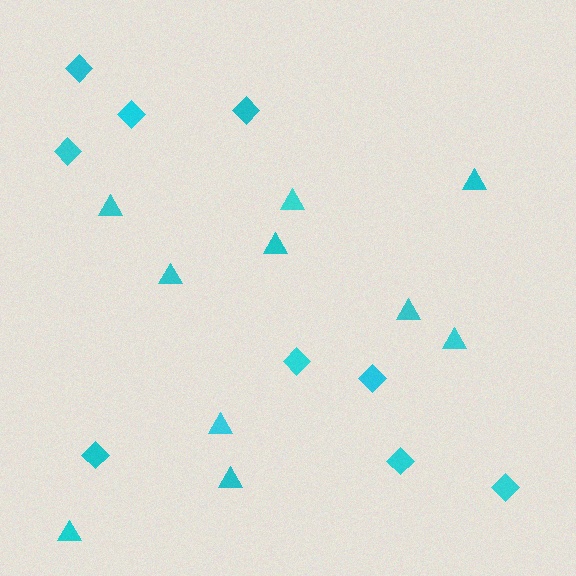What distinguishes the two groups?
There are 2 groups: one group of diamonds (9) and one group of triangles (10).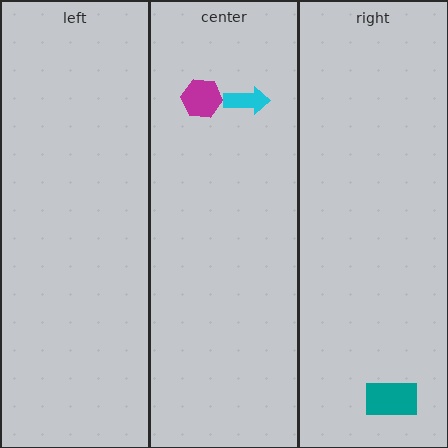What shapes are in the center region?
The magenta hexagon, the cyan arrow.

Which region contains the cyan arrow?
The center region.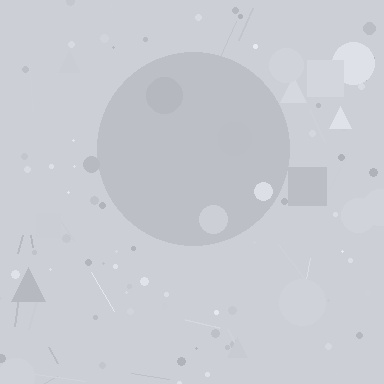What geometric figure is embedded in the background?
A circle is embedded in the background.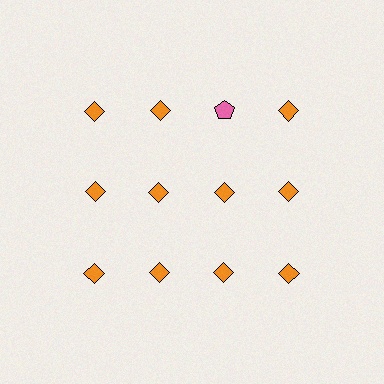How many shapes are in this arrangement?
There are 12 shapes arranged in a grid pattern.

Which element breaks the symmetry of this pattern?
The pink pentagon in the top row, center column breaks the symmetry. All other shapes are orange diamonds.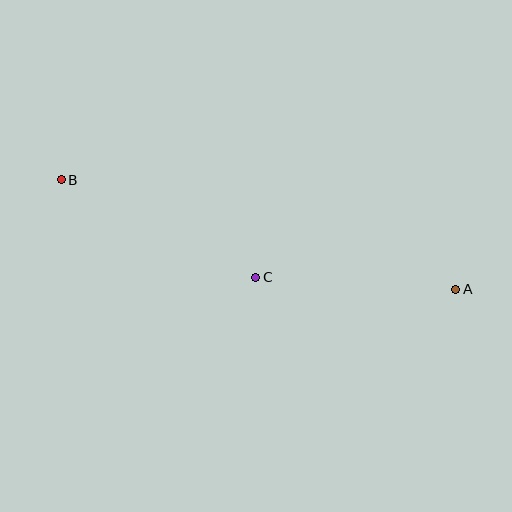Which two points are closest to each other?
Points A and C are closest to each other.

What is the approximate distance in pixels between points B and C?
The distance between B and C is approximately 218 pixels.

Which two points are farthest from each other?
Points A and B are farthest from each other.